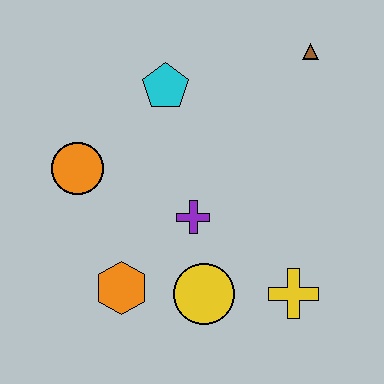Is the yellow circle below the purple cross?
Yes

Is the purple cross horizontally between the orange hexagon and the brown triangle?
Yes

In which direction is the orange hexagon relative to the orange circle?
The orange hexagon is below the orange circle.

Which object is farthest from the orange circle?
The brown triangle is farthest from the orange circle.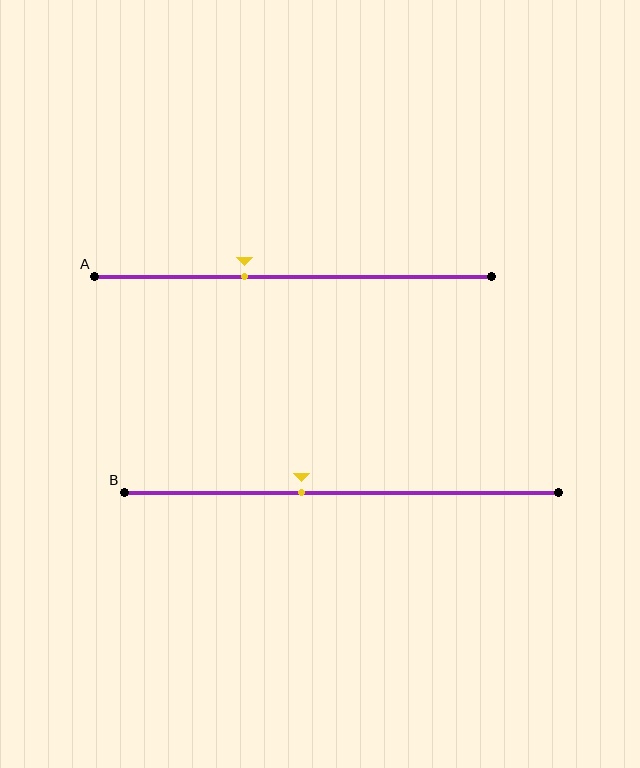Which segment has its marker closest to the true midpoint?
Segment B has its marker closest to the true midpoint.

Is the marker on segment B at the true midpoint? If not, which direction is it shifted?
No, the marker on segment B is shifted to the left by about 9% of the segment length.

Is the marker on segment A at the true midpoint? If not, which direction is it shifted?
No, the marker on segment A is shifted to the left by about 12% of the segment length.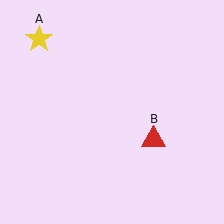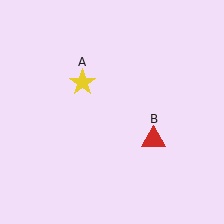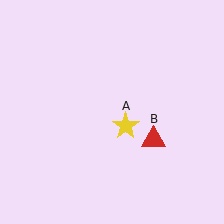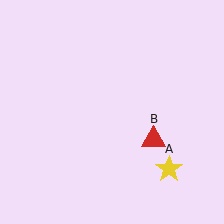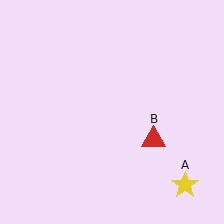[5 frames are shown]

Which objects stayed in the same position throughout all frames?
Red triangle (object B) remained stationary.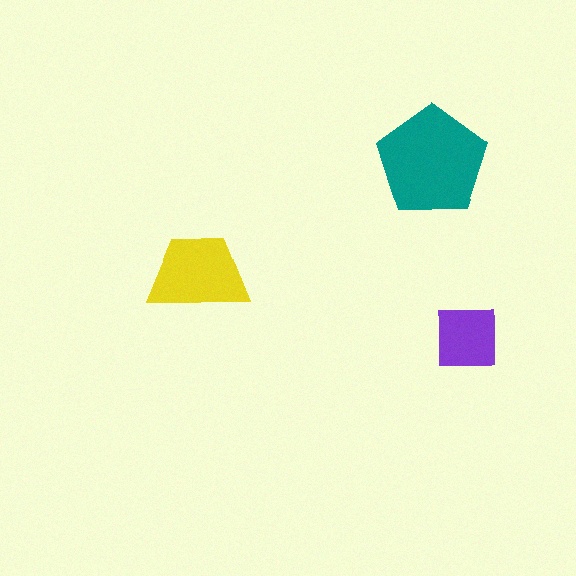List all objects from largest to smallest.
The teal pentagon, the yellow trapezoid, the purple square.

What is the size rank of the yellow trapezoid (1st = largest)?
2nd.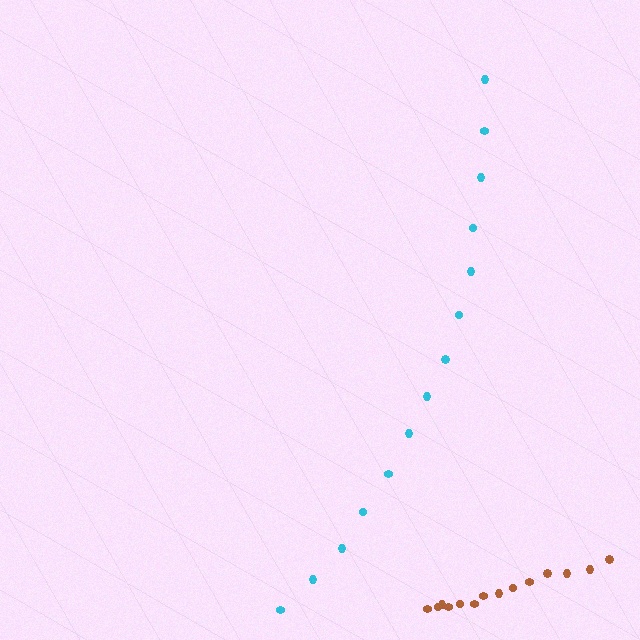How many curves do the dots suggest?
There are 2 distinct paths.